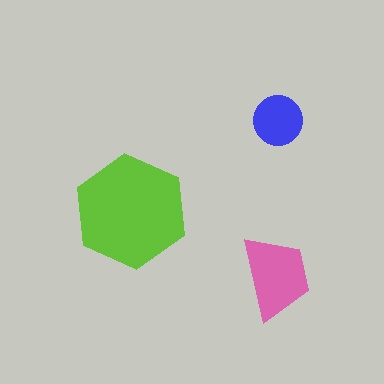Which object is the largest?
The lime hexagon.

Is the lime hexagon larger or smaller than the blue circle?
Larger.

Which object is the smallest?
The blue circle.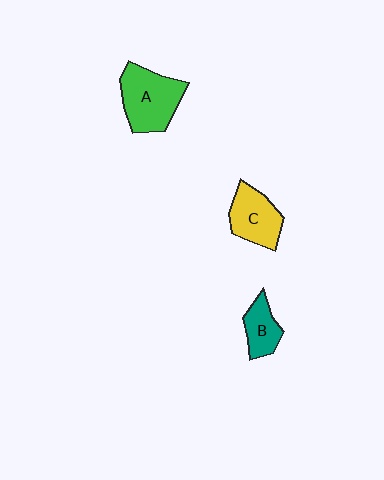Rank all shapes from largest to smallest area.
From largest to smallest: A (green), C (yellow), B (teal).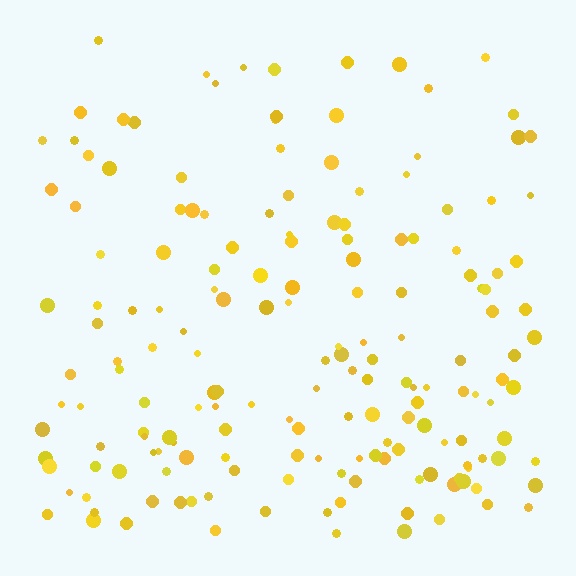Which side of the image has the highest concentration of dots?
The bottom.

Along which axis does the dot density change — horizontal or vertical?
Vertical.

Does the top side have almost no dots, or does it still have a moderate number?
Still a moderate number, just noticeably fewer than the bottom.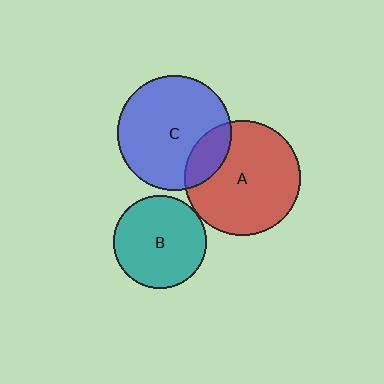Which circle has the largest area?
Circle A (red).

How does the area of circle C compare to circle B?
Approximately 1.5 times.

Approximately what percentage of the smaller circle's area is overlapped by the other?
Approximately 5%.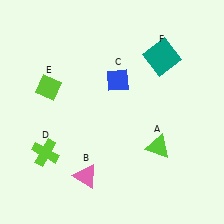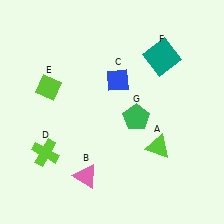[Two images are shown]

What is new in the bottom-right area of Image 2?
A green pentagon (G) was added in the bottom-right area of Image 2.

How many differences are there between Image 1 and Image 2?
There is 1 difference between the two images.